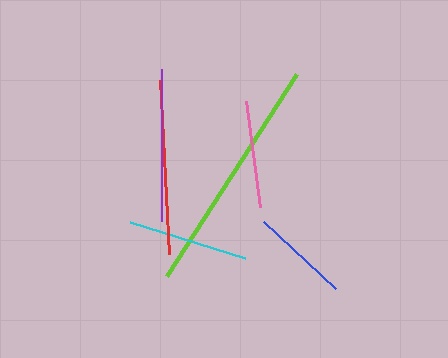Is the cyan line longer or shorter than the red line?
The red line is longer than the cyan line.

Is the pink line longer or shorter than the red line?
The red line is longer than the pink line.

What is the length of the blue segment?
The blue segment is approximately 98 pixels long.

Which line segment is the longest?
The lime line is the longest at approximately 240 pixels.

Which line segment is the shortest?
The blue line is the shortest at approximately 98 pixels.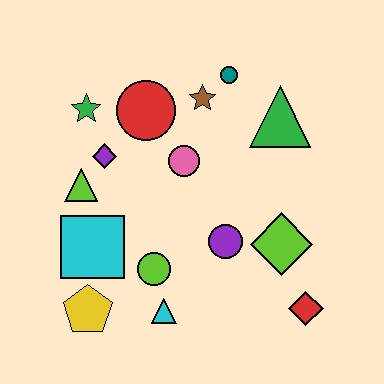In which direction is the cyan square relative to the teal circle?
The cyan square is below the teal circle.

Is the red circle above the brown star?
No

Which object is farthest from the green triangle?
The yellow pentagon is farthest from the green triangle.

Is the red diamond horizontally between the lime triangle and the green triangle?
No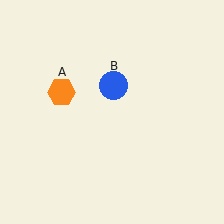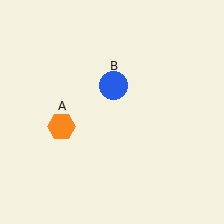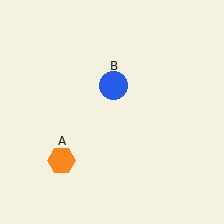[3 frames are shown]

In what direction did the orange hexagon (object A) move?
The orange hexagon (object A) moved down.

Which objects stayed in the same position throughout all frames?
Blue circle (object B) remained stationary.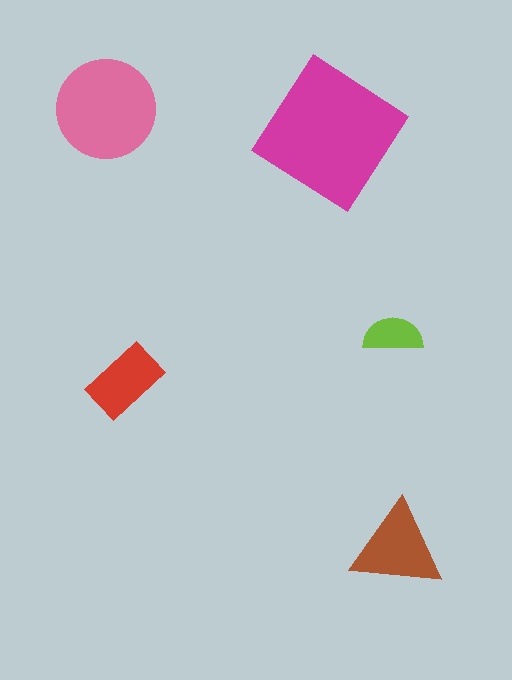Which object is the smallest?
The lime semicircle.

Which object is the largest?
The magenta diamond.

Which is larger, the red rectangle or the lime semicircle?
The red rectangle.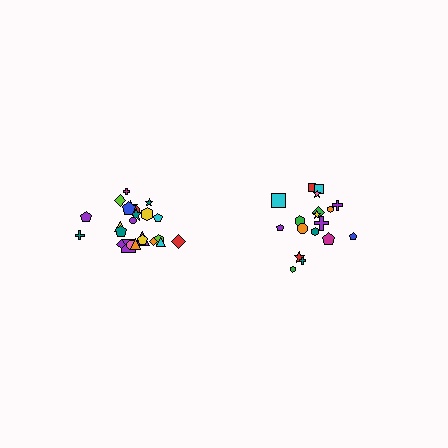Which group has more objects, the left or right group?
The left group.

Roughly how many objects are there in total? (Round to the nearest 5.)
Roughly 45 objects in total.